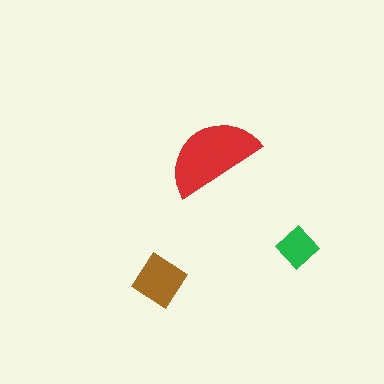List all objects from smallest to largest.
The green diamond, the brown diamond, the red semicircle.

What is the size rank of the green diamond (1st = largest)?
3rd.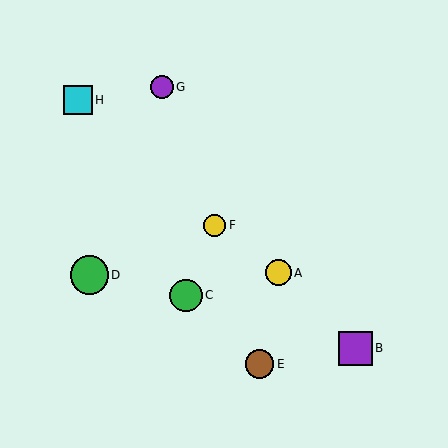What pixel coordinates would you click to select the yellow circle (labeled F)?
Click at (215, 225) to select the yellow circle F.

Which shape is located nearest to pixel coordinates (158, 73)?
The purple circle (labeled G) at (162, 87) is nearest to that location.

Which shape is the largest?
The green circle (labeled D) is the largest.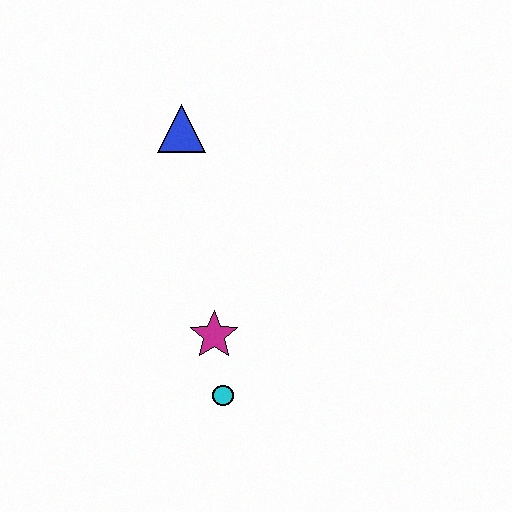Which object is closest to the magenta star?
The cyan circle is closest to the magenta star.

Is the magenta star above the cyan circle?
Yes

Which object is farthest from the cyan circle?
The blue triangle is farthest from the cyan circle.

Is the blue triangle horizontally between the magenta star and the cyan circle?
No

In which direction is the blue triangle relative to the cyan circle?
The blue triangle is above the cyan circle.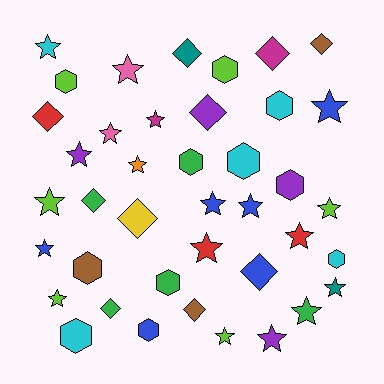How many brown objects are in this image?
There are 3 brown objects.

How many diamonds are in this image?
There are 10 diamonds.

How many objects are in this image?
There are 40 objects.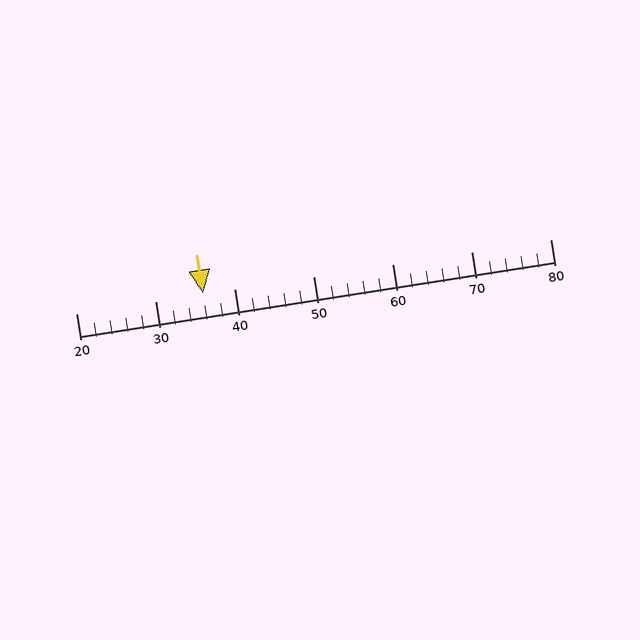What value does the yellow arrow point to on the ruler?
The yellow arrow points to approximately 36.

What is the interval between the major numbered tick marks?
The major tick marks are spaced 10 units apart.